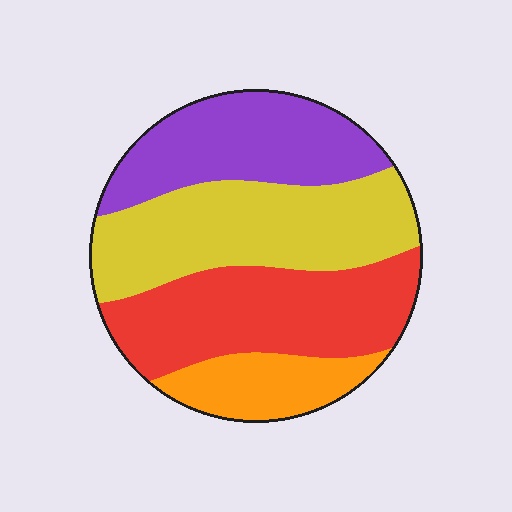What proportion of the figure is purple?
Purple takes up about one quarter (1/4) of the figure.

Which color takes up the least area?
Orange, at roughly 15%.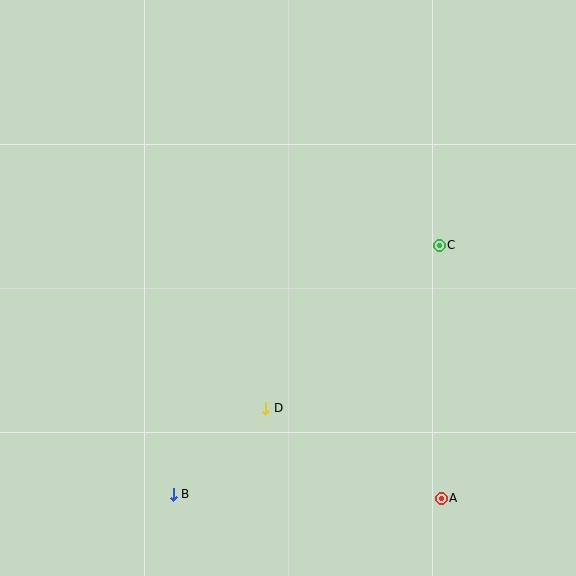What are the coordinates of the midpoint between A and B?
The midpoint between A and B is at (307, 496).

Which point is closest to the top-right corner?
Point C is closest to the top-right corner.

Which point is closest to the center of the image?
Point D at (266, 408) is closest to the center.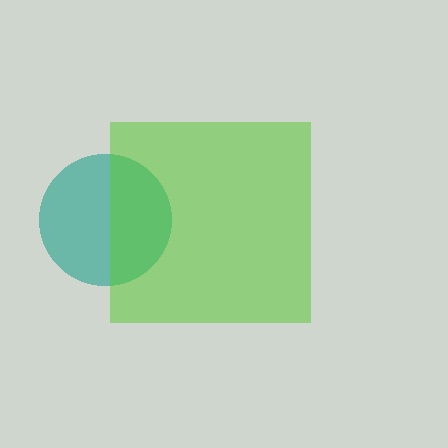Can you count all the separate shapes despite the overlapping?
Yes, there are 2 separate shapes.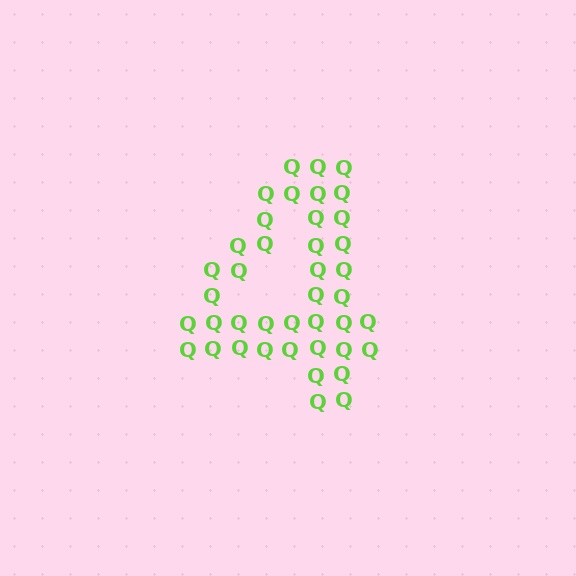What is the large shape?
The large shape is the digit 4.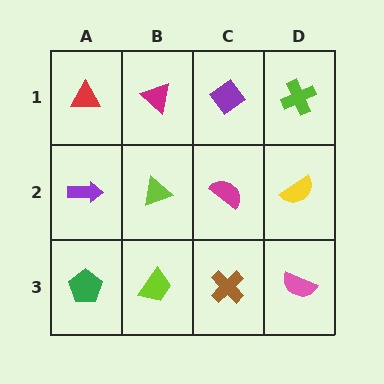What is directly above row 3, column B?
A lime triangle.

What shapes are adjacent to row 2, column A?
A red triangle (row 1, column A), a green pentagon (row 3, column A), a lime triangle (row 2, column B).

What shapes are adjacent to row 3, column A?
A purple arrow (row 2, column A), a lime trapezoid (row 3, column B).